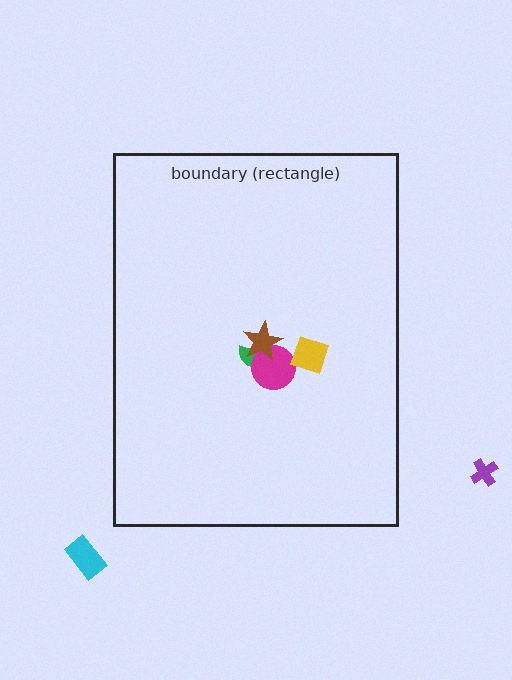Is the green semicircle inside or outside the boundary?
Inside.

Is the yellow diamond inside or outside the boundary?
Inside.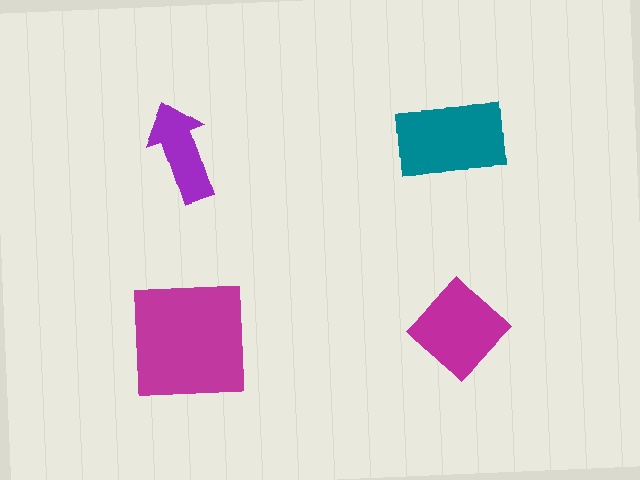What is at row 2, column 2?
A magenta diamond.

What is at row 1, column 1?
A purple arrow.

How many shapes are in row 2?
2 shapes.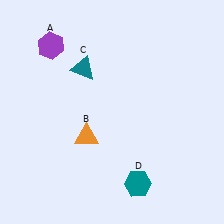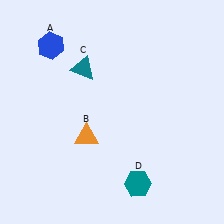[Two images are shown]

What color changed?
The hexagon (A) changed from purple in Image 1 to blue in Image 2.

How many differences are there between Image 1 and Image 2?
There is 1 difference between the two images.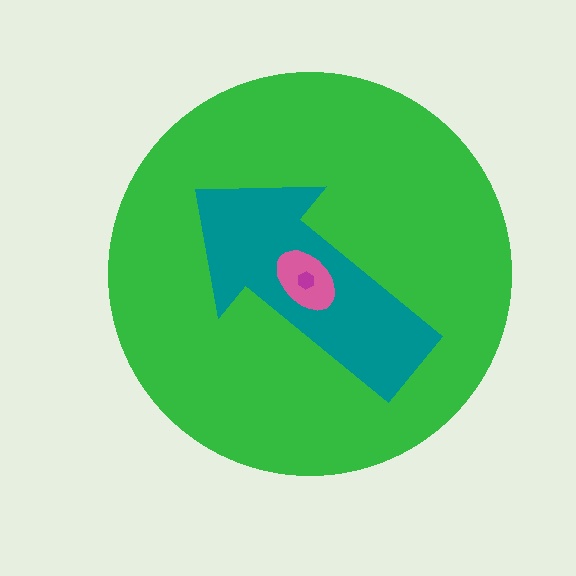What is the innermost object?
The magenta hexagon.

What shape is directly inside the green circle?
The teal arrow.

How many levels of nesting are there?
4.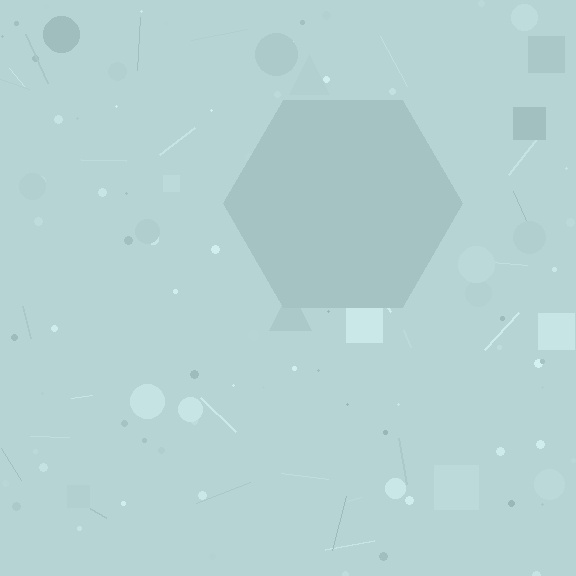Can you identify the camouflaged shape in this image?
The camouflaged shape is a hexagon.